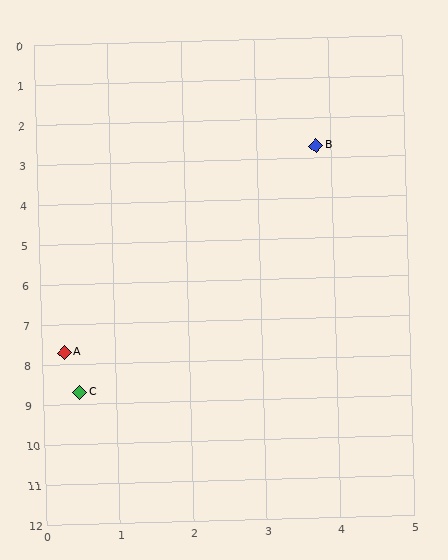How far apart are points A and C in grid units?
Points A and C are about 1.0 grid units apart.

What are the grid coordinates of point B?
Point B is at approximately (3.8, 2.7).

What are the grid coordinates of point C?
Point C is at approximately (0.5, 8.7).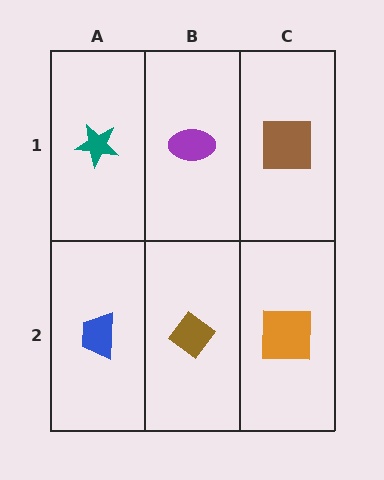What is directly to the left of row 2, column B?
A blue trapezoid.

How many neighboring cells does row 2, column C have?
2.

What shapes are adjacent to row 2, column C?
A brown square (row 1, column C), a brown diamond (row 2, column B).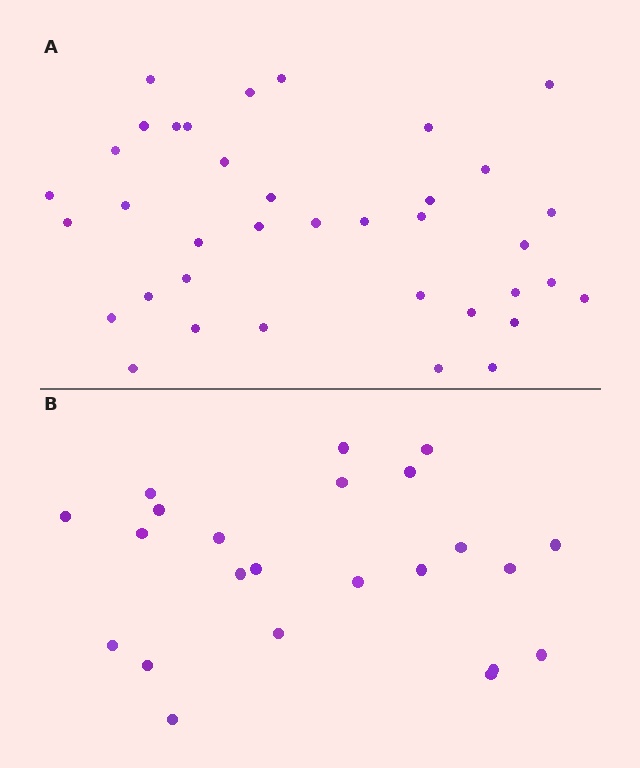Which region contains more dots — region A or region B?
Region A (the top region) has more dots.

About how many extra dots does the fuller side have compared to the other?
Region A has approximately 15 more dots than region B.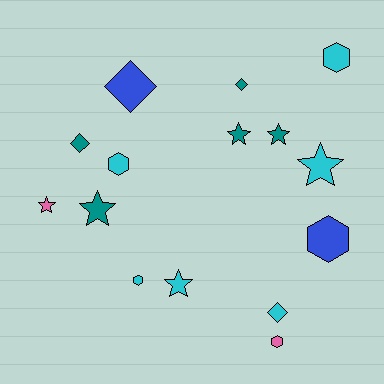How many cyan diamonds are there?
There is 1 cyan diamond.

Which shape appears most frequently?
Star, with 6 objects.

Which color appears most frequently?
Cyan, with 6 objects.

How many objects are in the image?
There are 15 objects.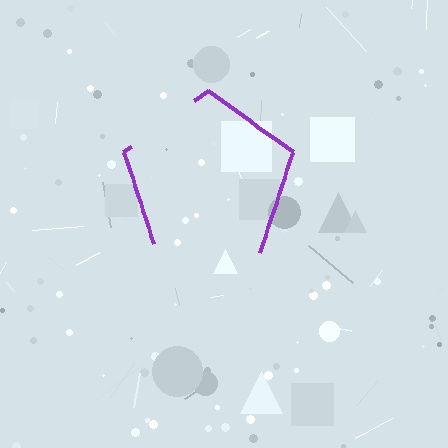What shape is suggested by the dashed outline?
The dashed outline suggests a pentagon.